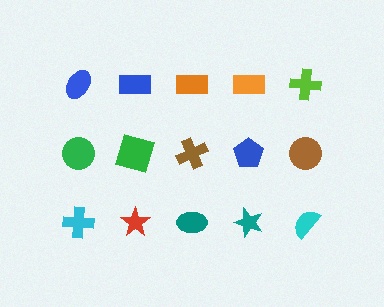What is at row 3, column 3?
A teal ellipse.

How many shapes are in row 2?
5 shapes.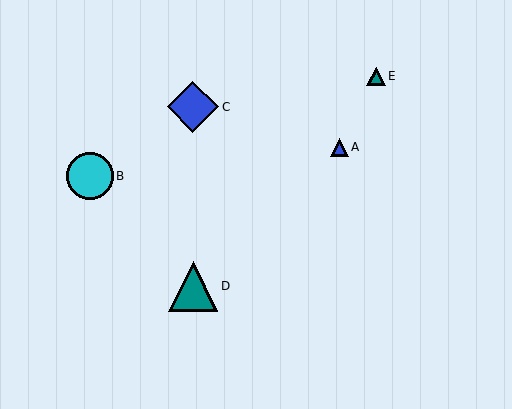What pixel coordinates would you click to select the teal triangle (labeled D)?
Click at (193, 286) to select the teal triangle D.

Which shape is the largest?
The blue diamond (labeled C) is the largest.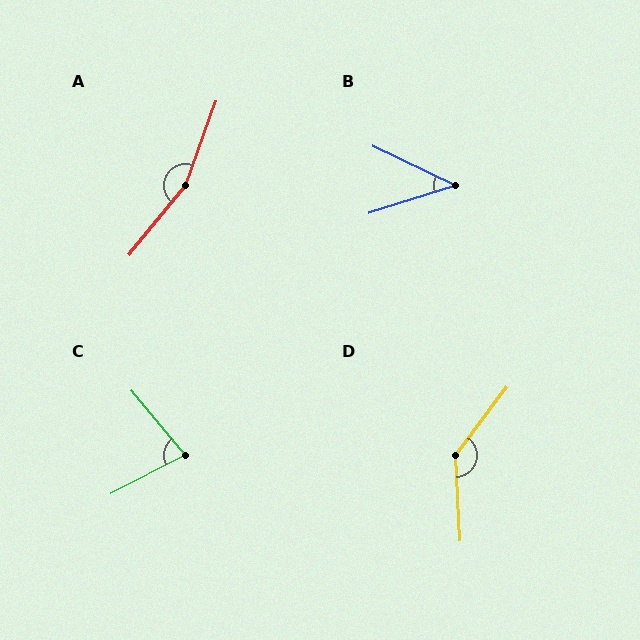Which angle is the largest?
A, at approximately 161 degrees.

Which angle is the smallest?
B, at approximately 43 degrees.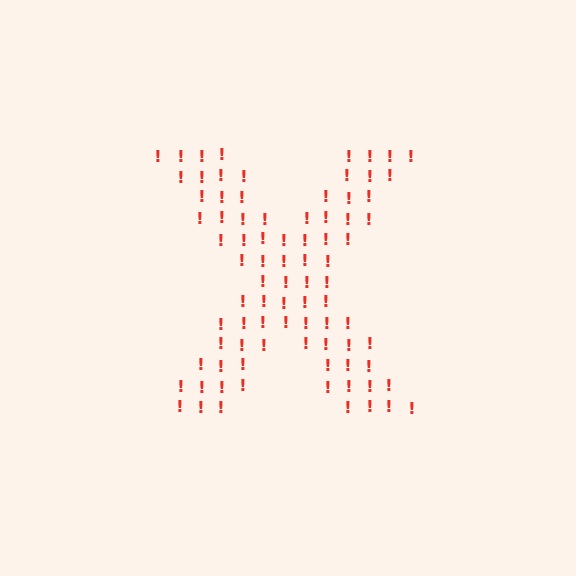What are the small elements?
The small elements are exclamation marks.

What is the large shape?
The large shape is the letter X.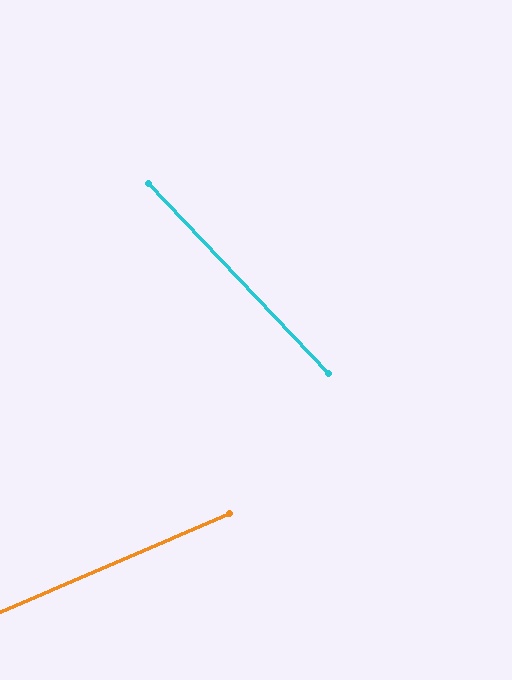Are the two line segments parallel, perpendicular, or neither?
Neither parallel nor perpendicular — they differ by about 70°.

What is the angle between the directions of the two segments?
Approximately 70 degrees.